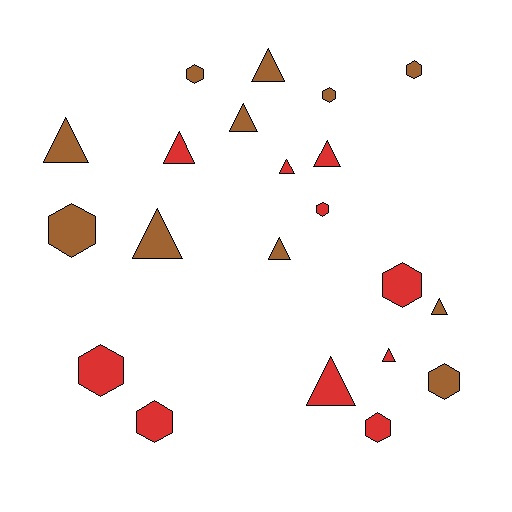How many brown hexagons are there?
There are 5 brown hexagons.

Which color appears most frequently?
Brown, with 11 objects.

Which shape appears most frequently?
Triangle, with 11 objects.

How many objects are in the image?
There are 21 objects.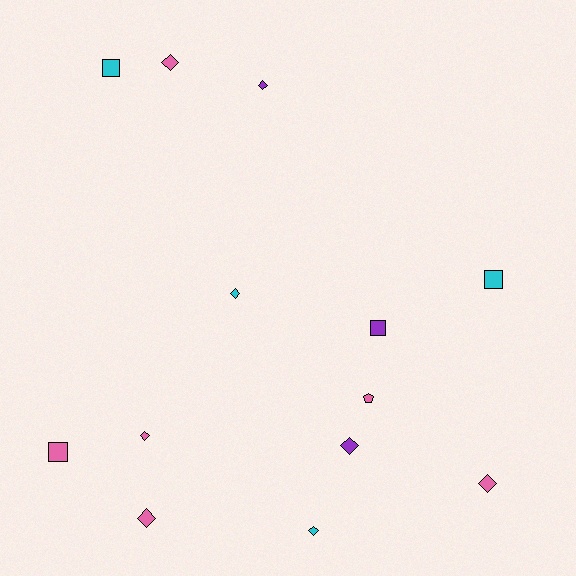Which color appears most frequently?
Pink, with 6 objects.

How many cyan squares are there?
There are 2 cyan squares.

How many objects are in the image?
There are 13 objects.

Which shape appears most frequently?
Diamond, with 8 objects.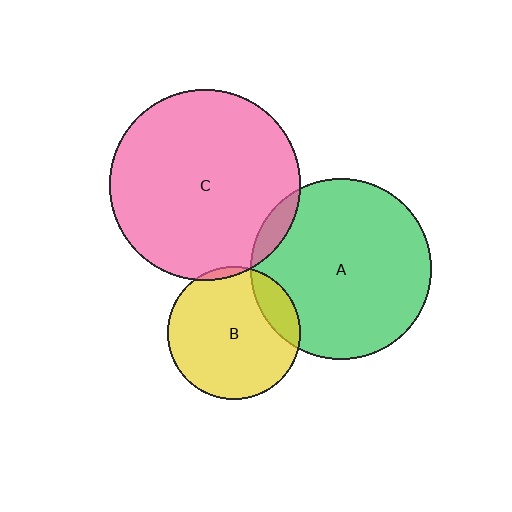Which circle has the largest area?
Circle C (pink).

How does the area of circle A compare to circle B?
Approximately 1.8 times.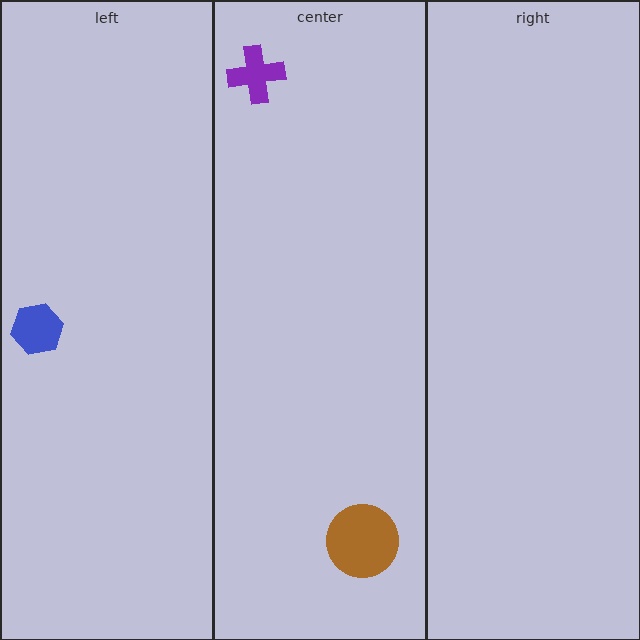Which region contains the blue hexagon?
The left region.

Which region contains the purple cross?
The center region.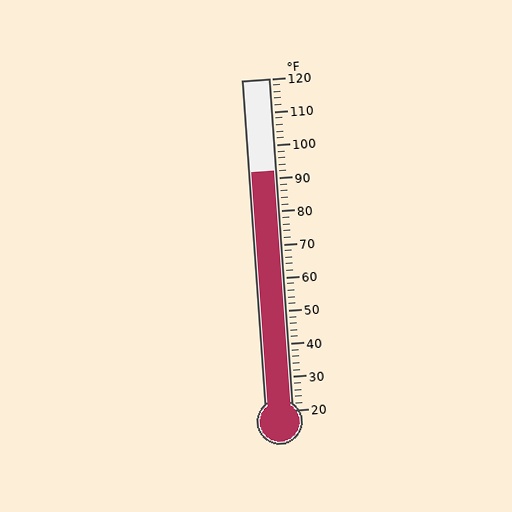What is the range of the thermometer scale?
The thermometer scale ranges from 20°F to 120°F.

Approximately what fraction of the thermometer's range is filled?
The thermometer is filled to approximately 70% of its range.